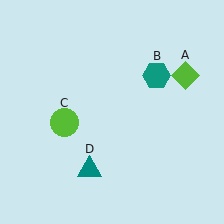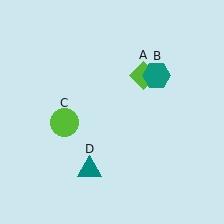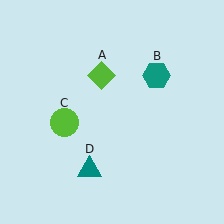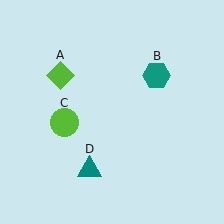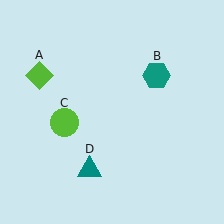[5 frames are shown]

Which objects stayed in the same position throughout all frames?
Teal hexagon (object B) and lime circle (object C) and teal triangle (object D) remained stationary.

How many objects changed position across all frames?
1 object changed position: lime diamond (object A).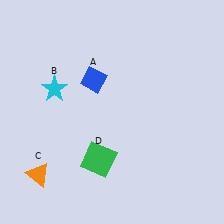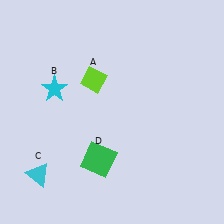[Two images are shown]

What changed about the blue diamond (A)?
In Image 1, A is blue. In Image 2, it changed to lime.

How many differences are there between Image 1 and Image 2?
There are 2 differences between the two images.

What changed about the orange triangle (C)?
In Image 1, C is orange. In Image 2, it changed to cyan.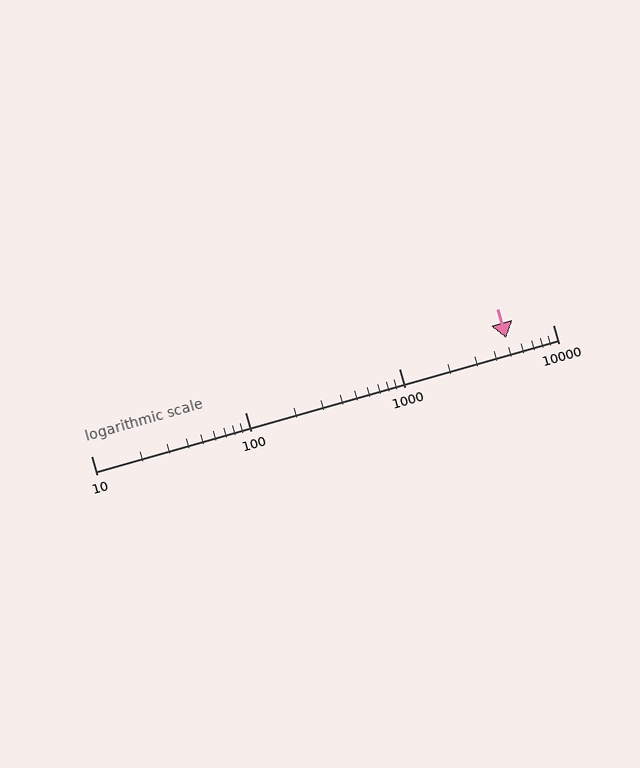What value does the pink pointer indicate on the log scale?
The pointer indicates approximately 5000.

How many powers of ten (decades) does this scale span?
The scale spans 3 decades, from 10 to 10000.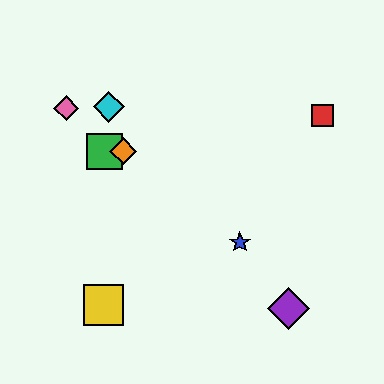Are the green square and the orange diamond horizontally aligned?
Yes, both are at y≈151.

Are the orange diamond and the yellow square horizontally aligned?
No, the orange diamond is at y≈151 and the yellow square is at y≈305.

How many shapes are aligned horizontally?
2 shapes (the green square, the orange diamond) are aligned horizontally.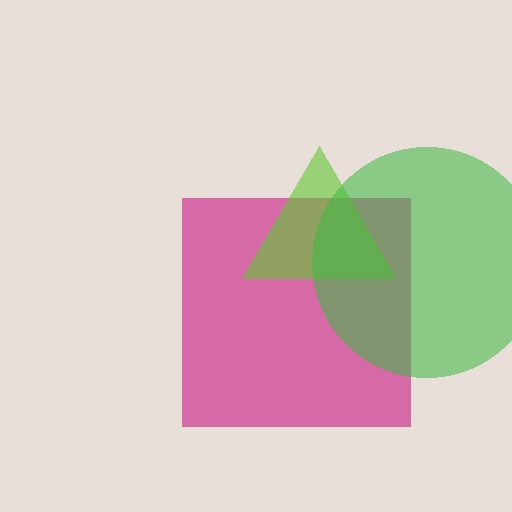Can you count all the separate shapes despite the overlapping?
Yes, there are 3 separate shapes.